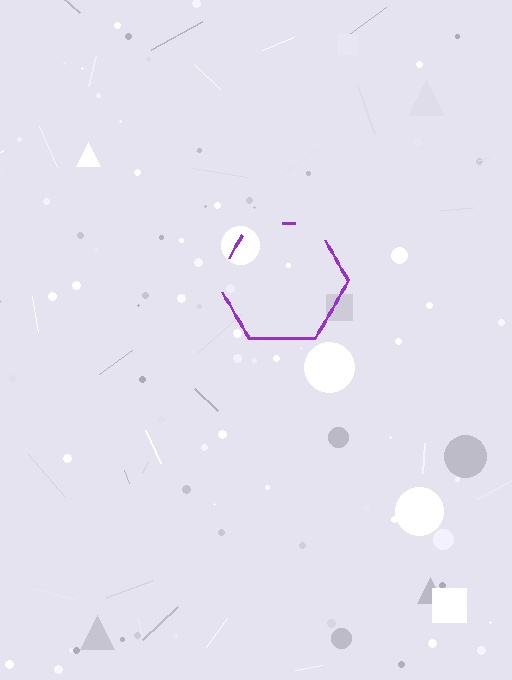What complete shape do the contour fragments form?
The contour fragments form a hexagon.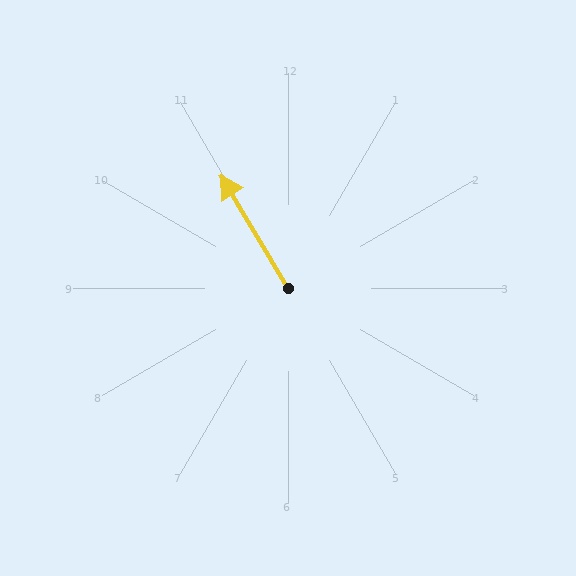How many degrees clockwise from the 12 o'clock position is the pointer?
Approximately 329 degrees.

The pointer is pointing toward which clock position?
Roughly 11 o'clock.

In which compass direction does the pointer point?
Northwest.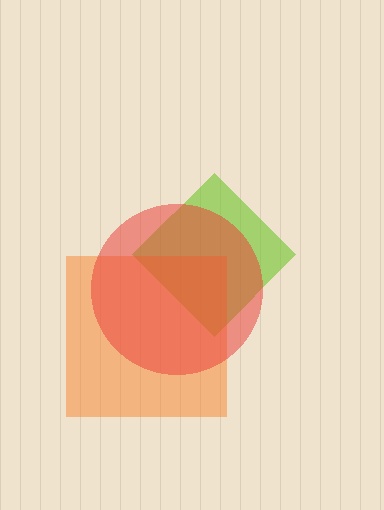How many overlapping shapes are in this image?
There are 3 overlapping shapes in the image.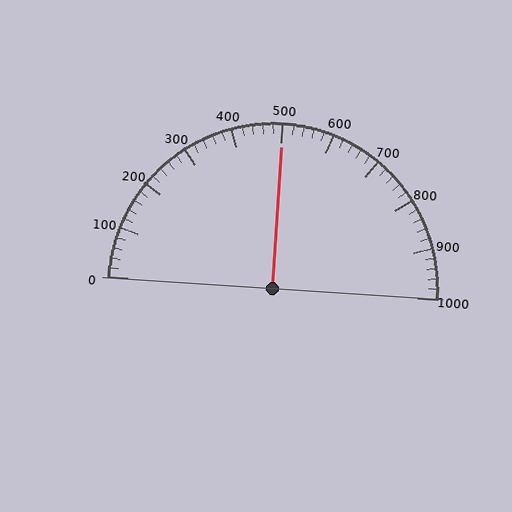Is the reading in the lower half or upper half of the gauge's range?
The reading is in the upper half of the range (0 to 1000).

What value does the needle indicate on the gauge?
The needle indicates approximately 500.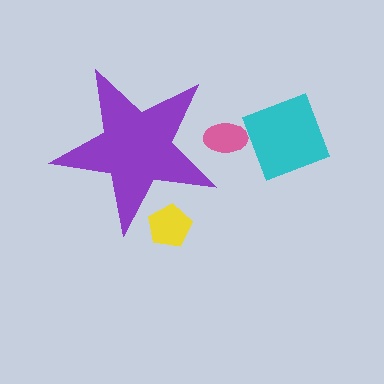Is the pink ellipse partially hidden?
Yes, the pink ellipse is partially hidden behind the purple star.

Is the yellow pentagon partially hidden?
Yes, the yellow pentagon is partially hidden behind the purple star.